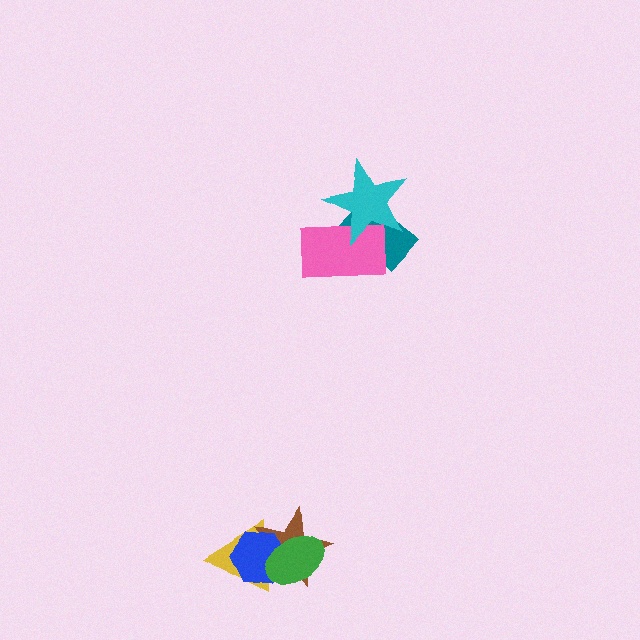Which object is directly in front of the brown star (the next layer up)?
The blue hexagon is directly in front of the brown star.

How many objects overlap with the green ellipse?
3 objects overlap with the green ellipse.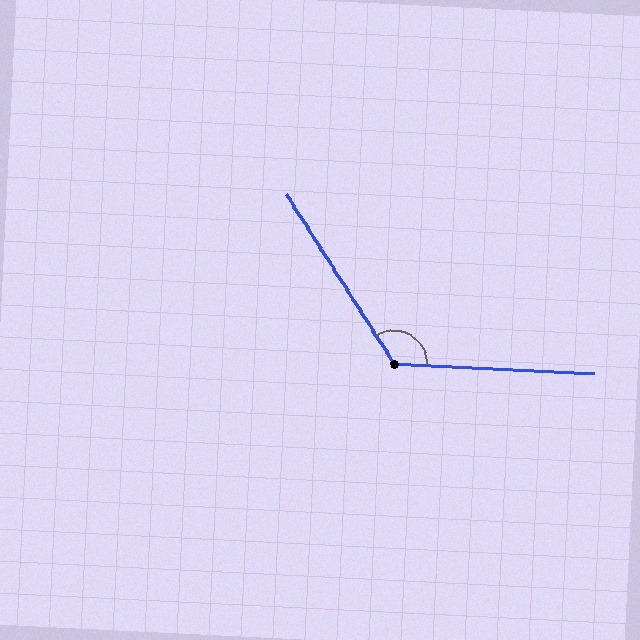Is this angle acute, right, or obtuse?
It is obtuse.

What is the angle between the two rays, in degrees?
Approximately 125 degrees.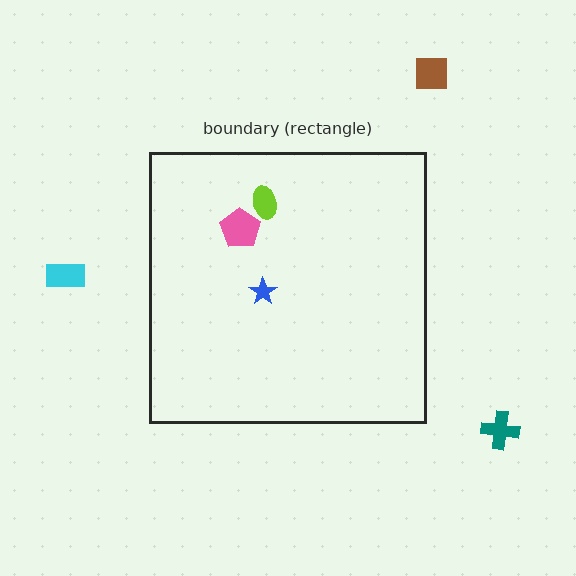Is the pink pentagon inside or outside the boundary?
Inside.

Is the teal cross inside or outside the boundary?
Outside.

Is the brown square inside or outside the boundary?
Outside.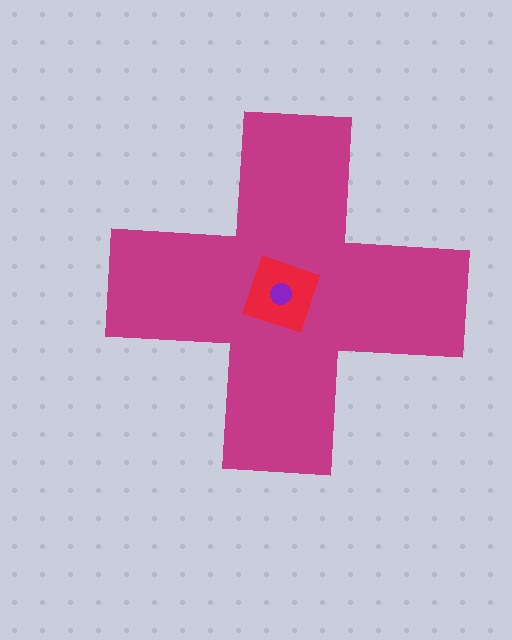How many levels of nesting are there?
3.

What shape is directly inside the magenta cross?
The red diamond.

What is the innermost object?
The purple circle.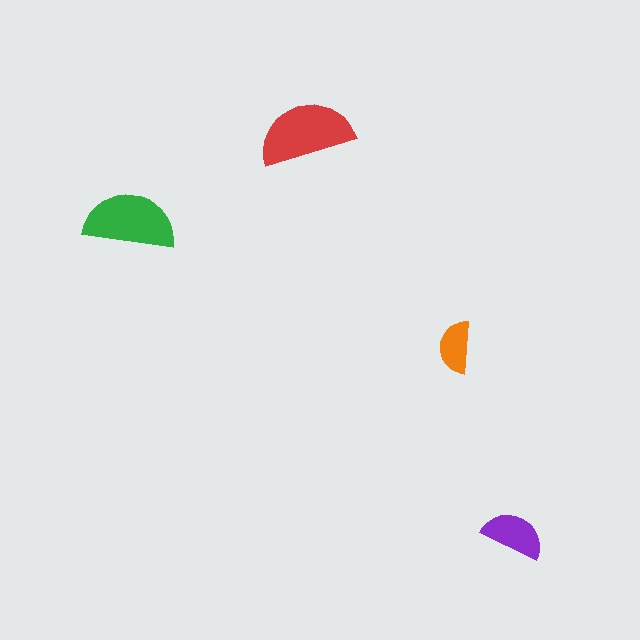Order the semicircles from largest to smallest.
the red one, the green one, the purple one, the orange one.